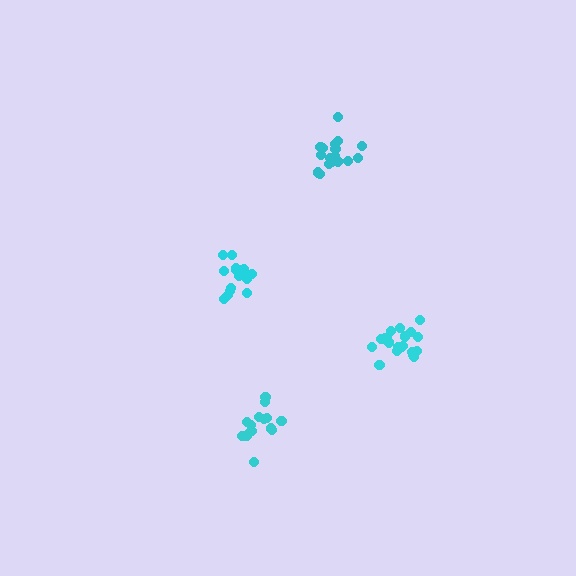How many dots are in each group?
Group 1: 20 dots, Group 2: 18 dots, Group 3: 20 dots, Group 4: 15 dots (73 total).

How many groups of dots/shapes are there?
There are 4 groups.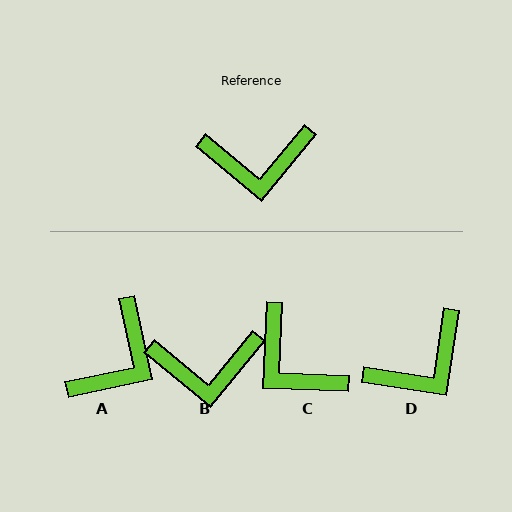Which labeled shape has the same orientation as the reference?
B.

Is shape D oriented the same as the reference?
No, it is off by about 31 degrees.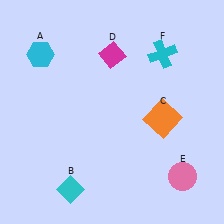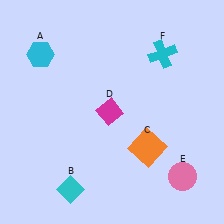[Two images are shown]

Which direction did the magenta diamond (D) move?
The magenta diamond (D) moved down.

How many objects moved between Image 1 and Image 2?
2 objects moved between the two images.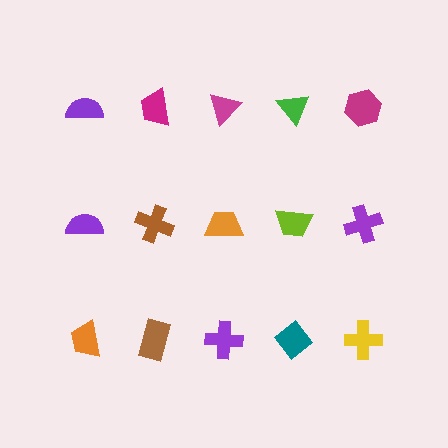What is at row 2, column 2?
A brown cross.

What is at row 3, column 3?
A purple cross.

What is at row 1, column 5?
A magenta hexagon.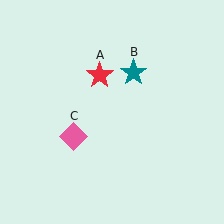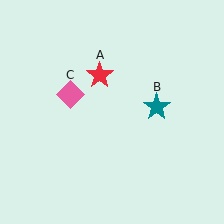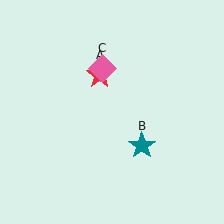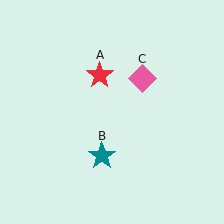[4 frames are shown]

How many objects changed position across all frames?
2 objects changed position: teal star (object B), pink diamond (object C).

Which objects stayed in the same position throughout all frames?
Red star (object A) remained stationary.